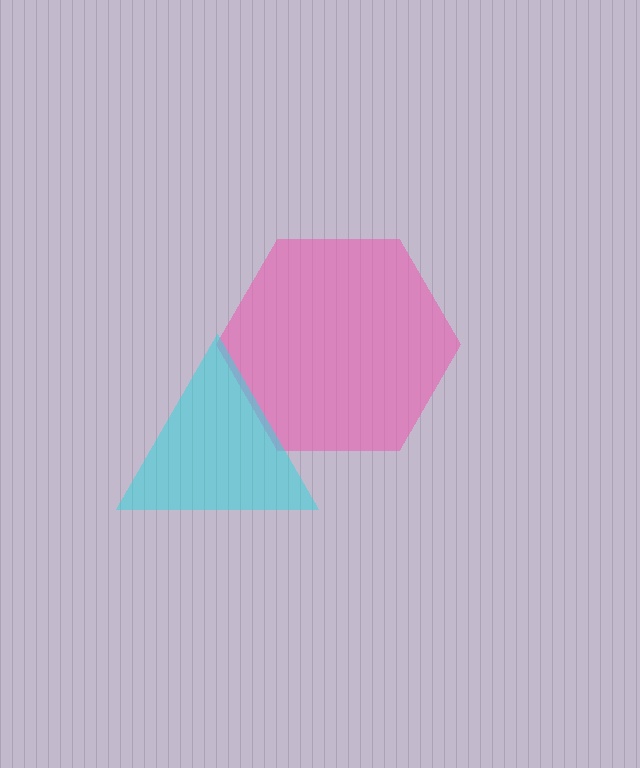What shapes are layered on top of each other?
The layered shapes are: a pink hexagon, a cyan triangle.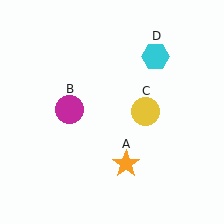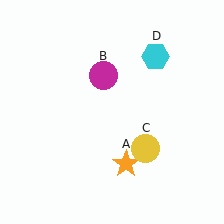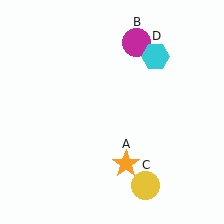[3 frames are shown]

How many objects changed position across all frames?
2 objects changed position: magenta circle (object B), yellow circle (object C).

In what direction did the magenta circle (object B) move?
The magenta circle (object B) moved up and to the right.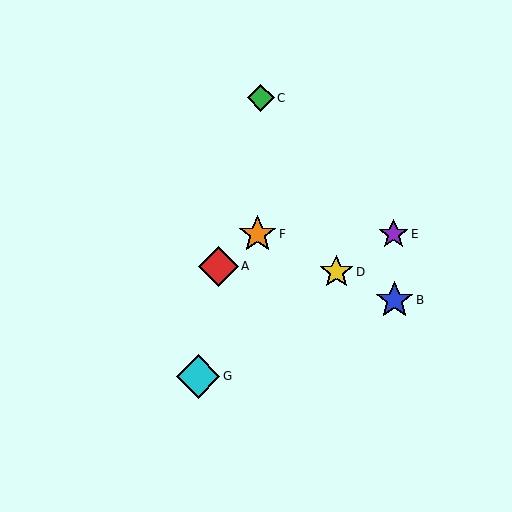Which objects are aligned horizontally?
Objects E, F are aligned horizontally.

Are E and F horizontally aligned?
Yes, both are at y≈234.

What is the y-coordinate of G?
Object G is at y≈376.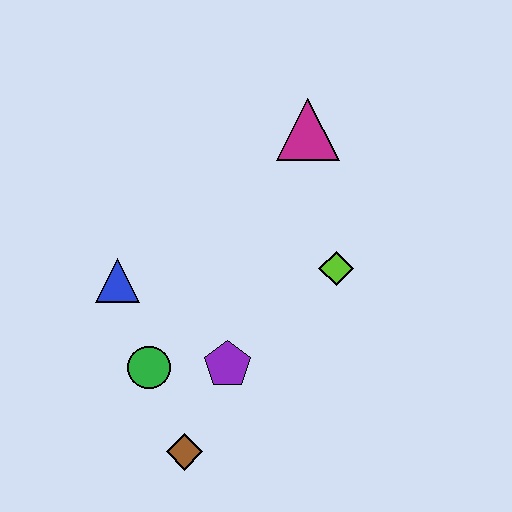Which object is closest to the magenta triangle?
The lime diamond is closest to the magenta triangle.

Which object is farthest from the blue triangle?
The magenta triangle is farthest from the blue triangle.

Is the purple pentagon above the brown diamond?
Yes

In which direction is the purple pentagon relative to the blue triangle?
The purple pentagon is to the right of the blue triangle.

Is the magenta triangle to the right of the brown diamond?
Yes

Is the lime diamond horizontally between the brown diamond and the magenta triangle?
No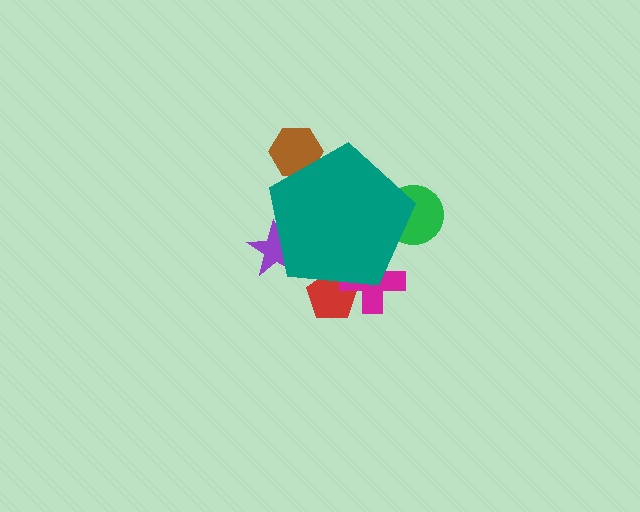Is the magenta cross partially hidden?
Yes, the magenta cross is partially hidden behind the teal pentagon.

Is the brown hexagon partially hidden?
Yes, the brown hexagon is partially hidden behind the teal pentagon.